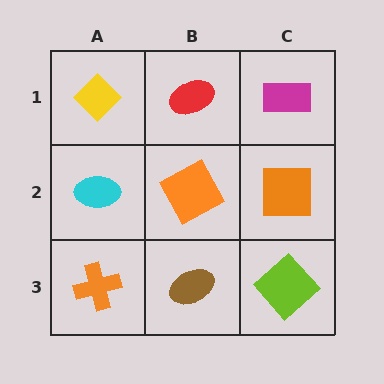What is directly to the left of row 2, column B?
A cyan ellipse.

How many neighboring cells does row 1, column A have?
2.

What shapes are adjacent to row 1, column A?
A cyan ellipse (row 2, column A), a red ellipse (row 1, column B).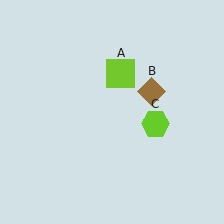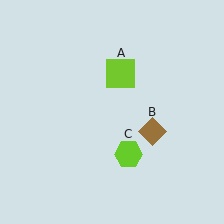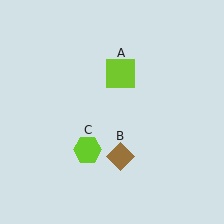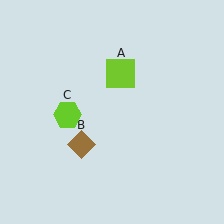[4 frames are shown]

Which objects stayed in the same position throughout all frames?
Lime square (object A) remained stationary.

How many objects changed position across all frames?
2 objects changed position: brown diamond (object B), lime hexagon (object C).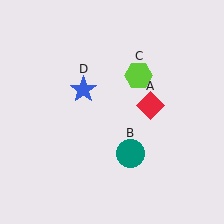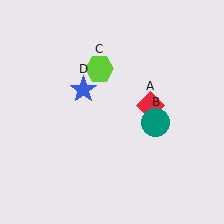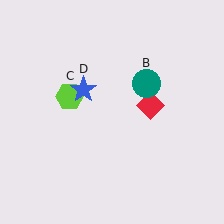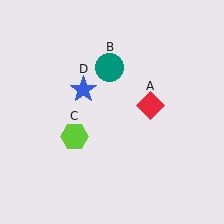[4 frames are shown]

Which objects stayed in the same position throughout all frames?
Red diamond (object A) and blue star (object D) remained stationary.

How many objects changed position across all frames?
2 objects changed position: teal circle (object B), lime hexagon (object C).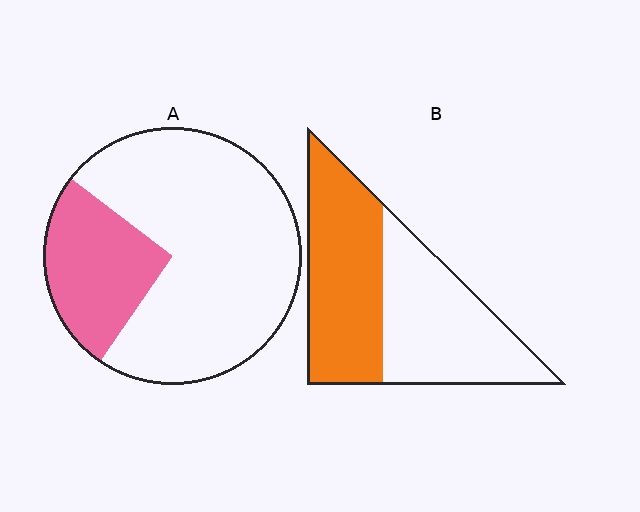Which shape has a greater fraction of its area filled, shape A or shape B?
Shape B.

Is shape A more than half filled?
No.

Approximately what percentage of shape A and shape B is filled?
A is approximately 25% and B is approximately 50%.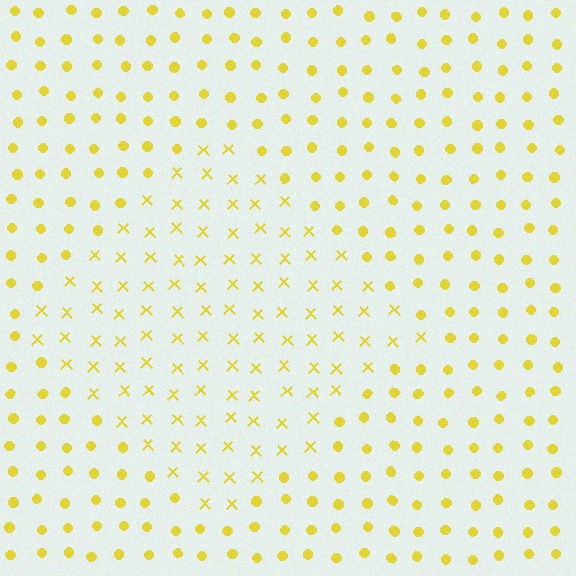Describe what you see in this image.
The image is filled with small yellow elements arranged in a uniform grid. A diamond-shaped region contains X marks, while the surrounding area contains circles. The boundary is defined purely by the change in element shape.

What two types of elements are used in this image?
The image uses X marks inside the diamond region and circles outside it.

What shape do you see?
I see a diamond.